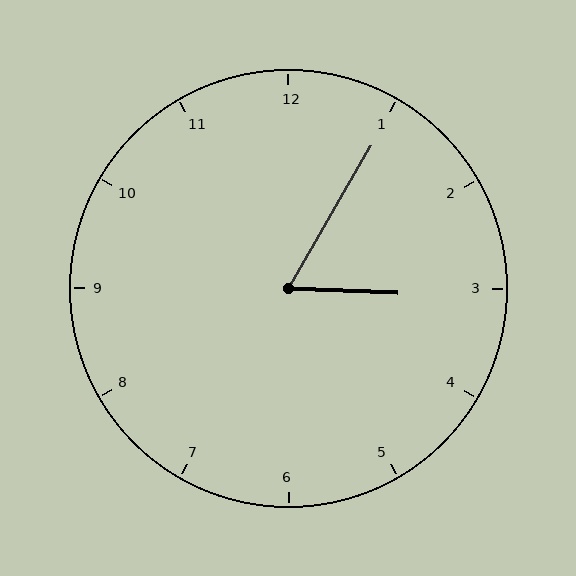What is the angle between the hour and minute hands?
Approximately 62 degrees.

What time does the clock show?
3:05.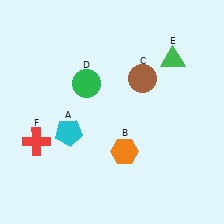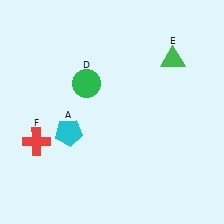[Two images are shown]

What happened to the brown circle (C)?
The brown circle (C) was removed in Image 2. It was in the top-right area of Image 1.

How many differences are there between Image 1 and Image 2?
There are 2 differences between the two images.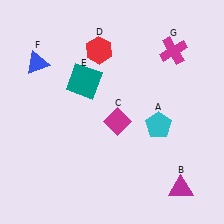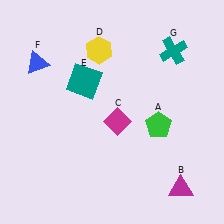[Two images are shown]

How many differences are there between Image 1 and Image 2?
There are 3 differences between the two images.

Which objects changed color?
A changed from cyan to green. D changed from red to yellow. G changed from magenta to teal.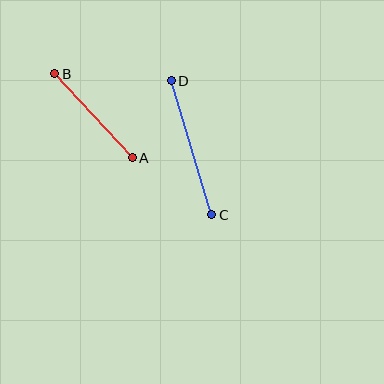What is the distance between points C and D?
The distance is approximately 140 pixels.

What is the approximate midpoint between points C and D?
The midpoint is at approximately (191, 148) pixels.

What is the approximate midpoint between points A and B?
The midpoint is at approximately (94, 116) pixels.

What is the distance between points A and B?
The distance is approximately 114 pixels.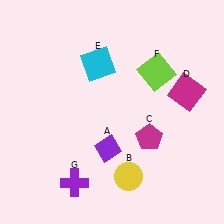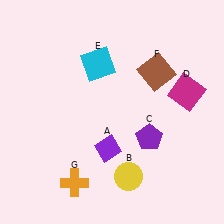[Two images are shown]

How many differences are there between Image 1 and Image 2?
There are 3 differences between the two images.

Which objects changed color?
C changed from magenta to purple. F changed from lime to brown. G changed from purple to orange.